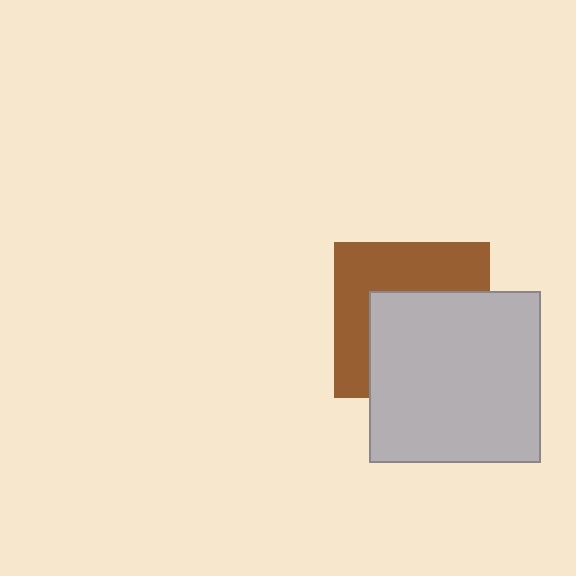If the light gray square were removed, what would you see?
You would see the complete brown square.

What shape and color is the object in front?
The object in front is a light gray square.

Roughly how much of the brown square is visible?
About half of it is visible (roughly 48%).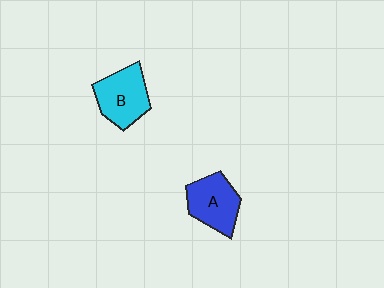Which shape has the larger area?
Shape B (cyan).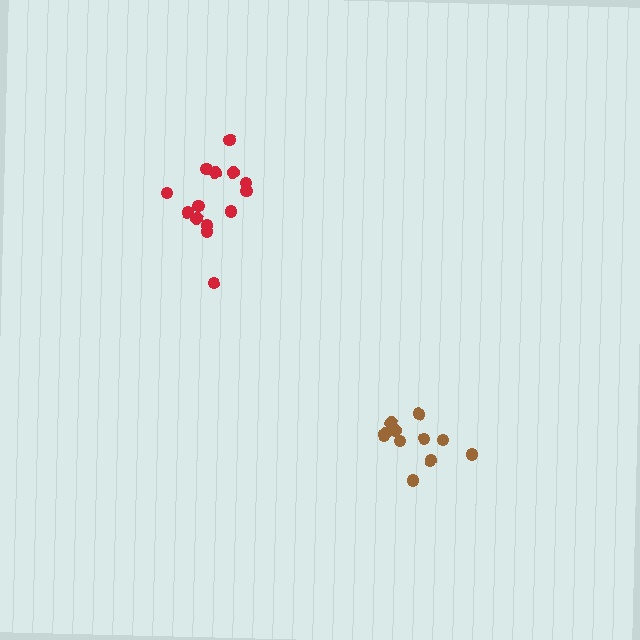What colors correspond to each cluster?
The clusters are colored: brown, red.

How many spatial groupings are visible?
There are 2 spatial groupings.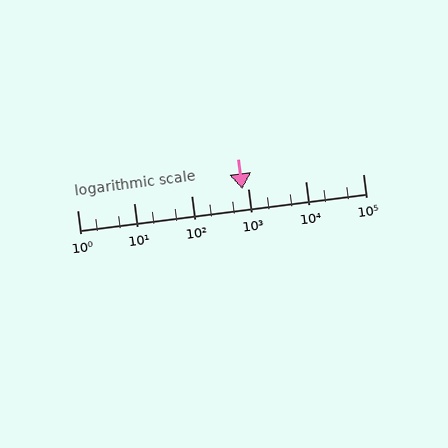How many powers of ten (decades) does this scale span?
The scale spans 5 decades, from 1 to 100000.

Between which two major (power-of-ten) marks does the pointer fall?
The pointer is between 100 and 1000.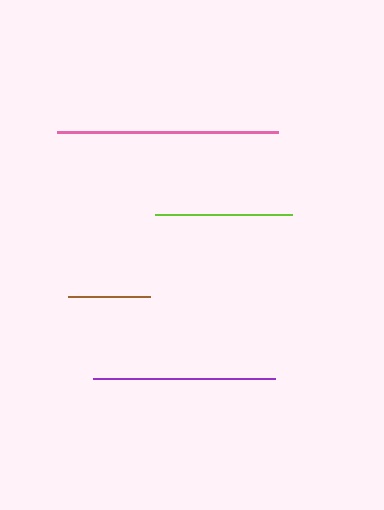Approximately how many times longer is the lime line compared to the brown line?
The lime line is approximately 1.7 times the length of the brown line.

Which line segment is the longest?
The pink line is the longest at approximately 221 pixels.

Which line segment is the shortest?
The brown line is the shortest at approximately 82 pixels.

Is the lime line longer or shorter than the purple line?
The purple line is longer than the lime line.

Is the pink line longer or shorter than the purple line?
The pink line is longer than the purple line.